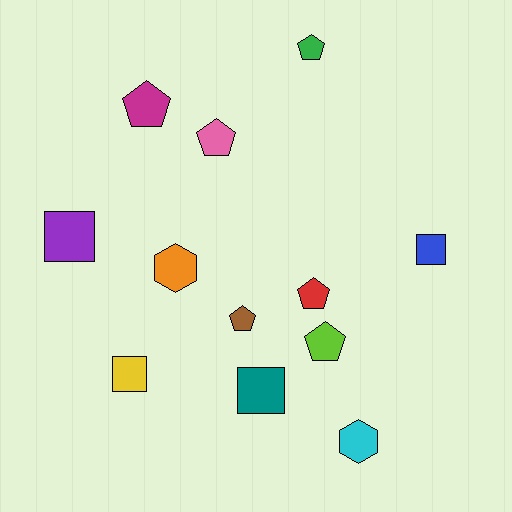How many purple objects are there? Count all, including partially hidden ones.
There is 1 purple object.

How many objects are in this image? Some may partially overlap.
There are 12 objects.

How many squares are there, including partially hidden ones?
There are 4 squares.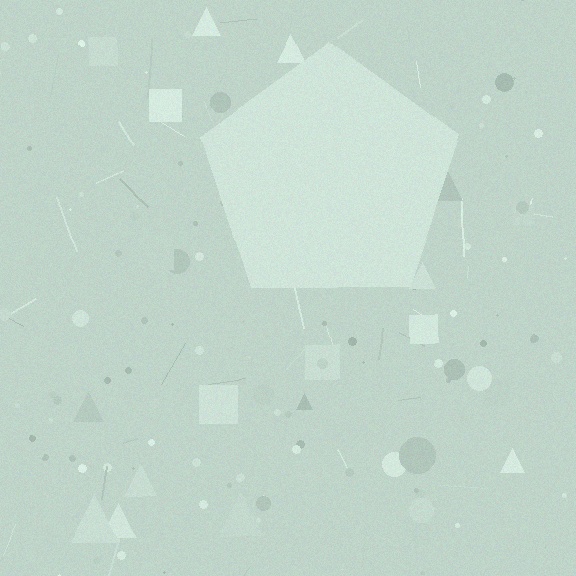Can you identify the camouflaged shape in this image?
The camouflaged shape is a pentagon.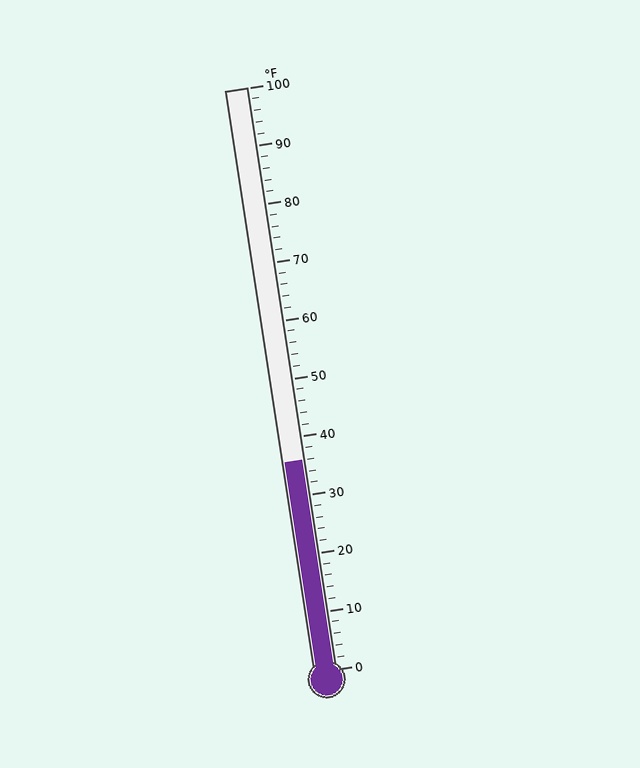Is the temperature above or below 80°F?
The temperature is below 80°F.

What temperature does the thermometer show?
The thermometer shows approximately 36°F.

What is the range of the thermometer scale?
The thermometer scale ranges from 0°F to 100°F.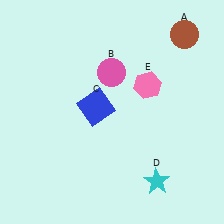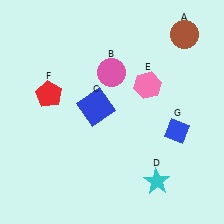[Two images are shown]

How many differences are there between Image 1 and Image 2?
There are 2 differences between the two images.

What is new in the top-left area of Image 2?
A red pentagon (F) was added in the top-left area of Image 2.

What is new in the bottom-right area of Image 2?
A blue diamond (G) was added in the bottom-right area of Image 2.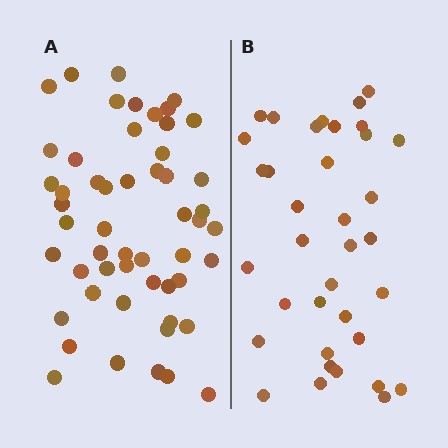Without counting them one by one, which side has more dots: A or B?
Region A (the left region) has more dots.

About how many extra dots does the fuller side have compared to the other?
Region A has approximately 15 more dots than region B.